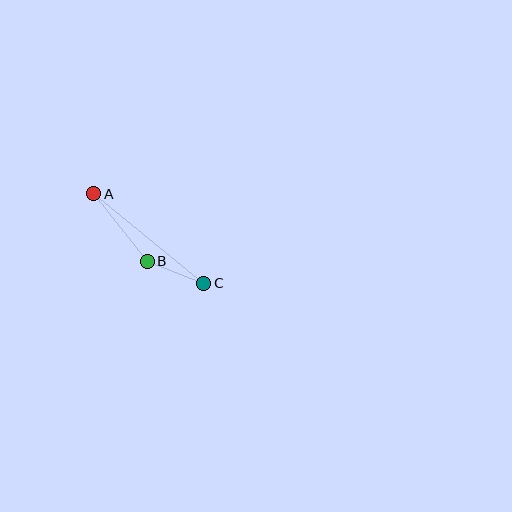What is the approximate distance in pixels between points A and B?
The distance between A and B is approximately 86 pixels.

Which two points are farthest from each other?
Points A and C are farthest from each other.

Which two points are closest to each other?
Points B and C are closest to each other.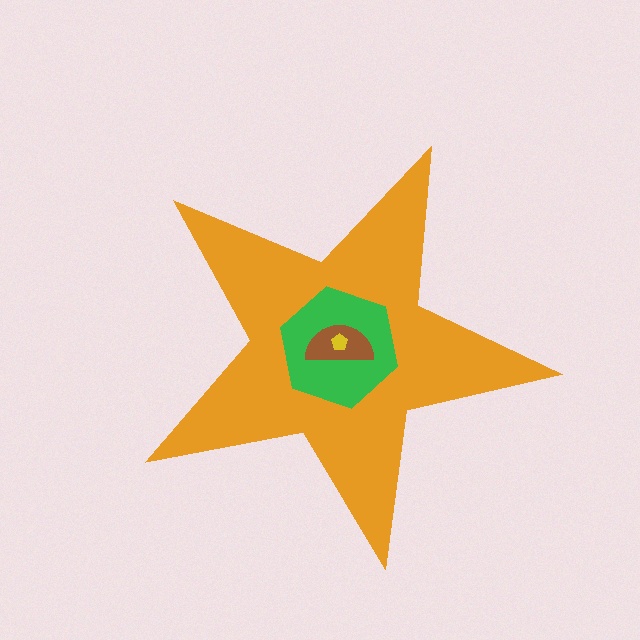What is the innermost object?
The yellow pentagon.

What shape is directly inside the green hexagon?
The brown semicircle.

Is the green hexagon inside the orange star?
Yes.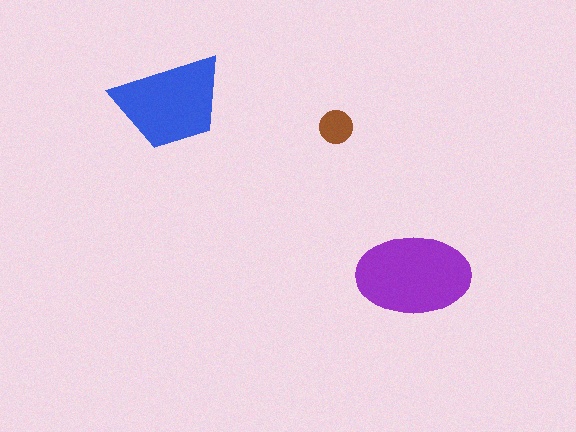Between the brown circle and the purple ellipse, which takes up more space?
The purple ellipse.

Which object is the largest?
The purple ellipse.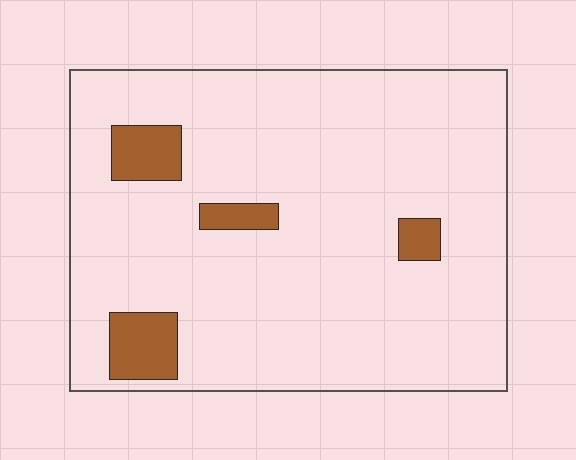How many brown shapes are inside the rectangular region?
4.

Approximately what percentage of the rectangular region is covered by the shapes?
Approximately 10%.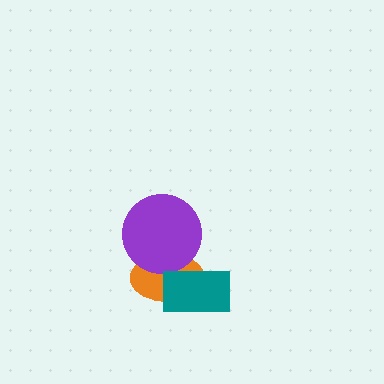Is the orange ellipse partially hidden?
Yes, it is partially covered by another shape.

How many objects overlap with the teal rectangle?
1 object overlaps with the teal rectangle.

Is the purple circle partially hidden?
No, no other shape covers it.